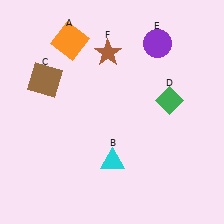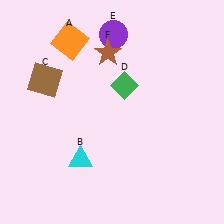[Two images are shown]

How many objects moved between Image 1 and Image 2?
3 objects moved between the two images.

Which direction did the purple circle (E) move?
The purple circle (E) moved left.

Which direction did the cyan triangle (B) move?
The cyan triangle (B) moved left.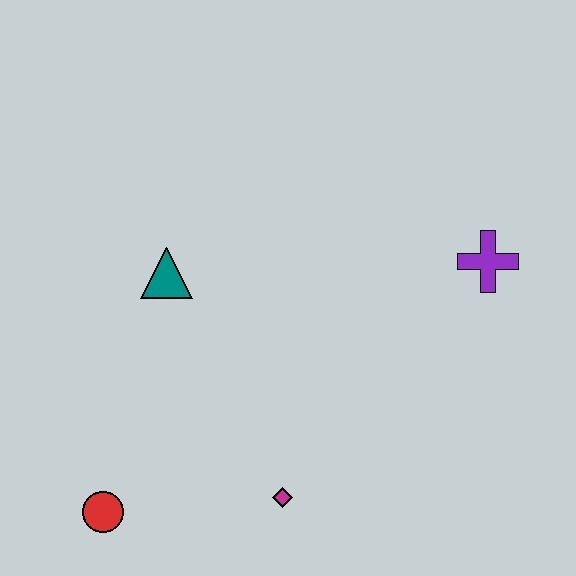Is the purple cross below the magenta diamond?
No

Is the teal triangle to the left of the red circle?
No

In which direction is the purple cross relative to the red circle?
The purple cross is to the right of the red circle.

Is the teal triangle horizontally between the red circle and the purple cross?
Yes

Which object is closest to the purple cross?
The magenta diamond is closest to the purple cross.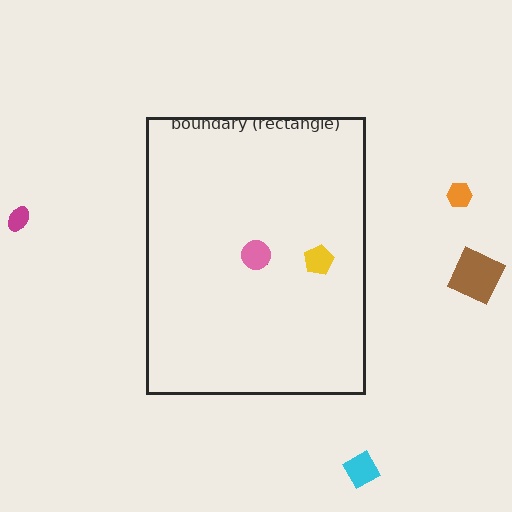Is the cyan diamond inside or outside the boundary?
Outside.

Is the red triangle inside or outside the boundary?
Inside.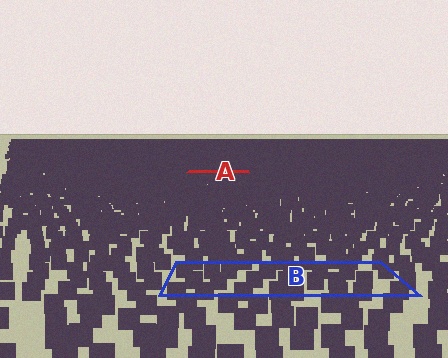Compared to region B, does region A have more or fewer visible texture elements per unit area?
Region A has more texture elements per unit area — they are packed more densely because it is farther away.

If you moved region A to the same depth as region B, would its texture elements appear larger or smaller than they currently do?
They would appear larger. At a closer depth, the same texture elements are projected at a bigger on-screen size.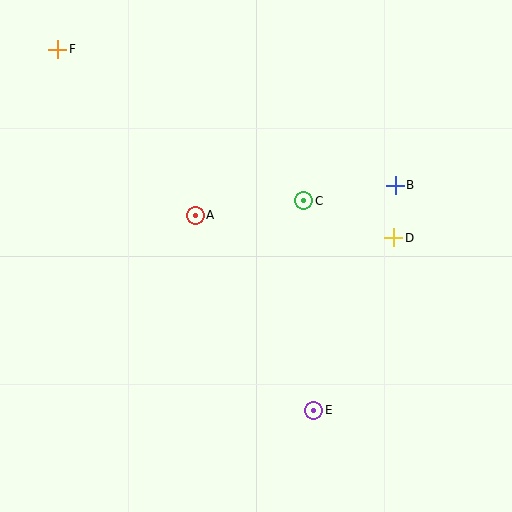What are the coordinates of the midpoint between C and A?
The midpoint between C and A is at (249, 208).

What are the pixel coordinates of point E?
Point E is at (314, 410).